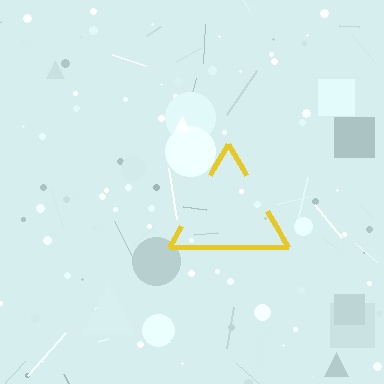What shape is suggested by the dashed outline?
The dashed outline suggests a triangle.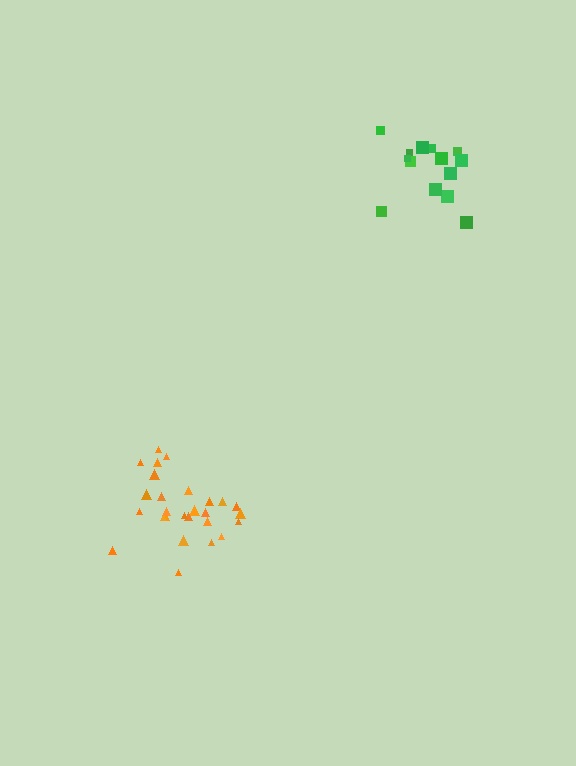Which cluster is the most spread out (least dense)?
Green.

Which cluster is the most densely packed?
Orange.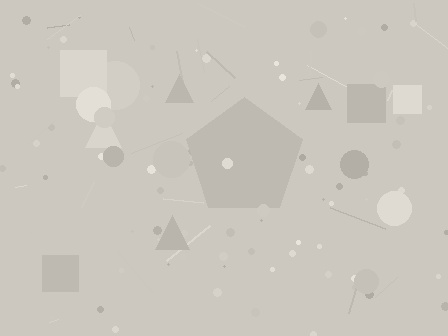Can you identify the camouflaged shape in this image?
The camouflaged shape is a pentagon.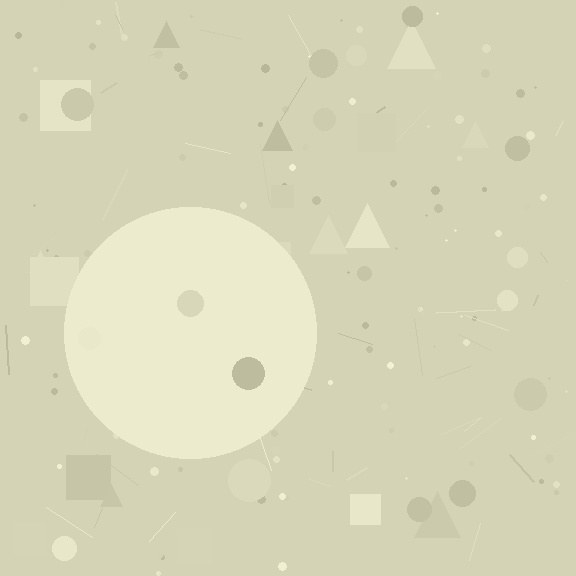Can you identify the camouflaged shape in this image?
The camouflaged shape is a circle.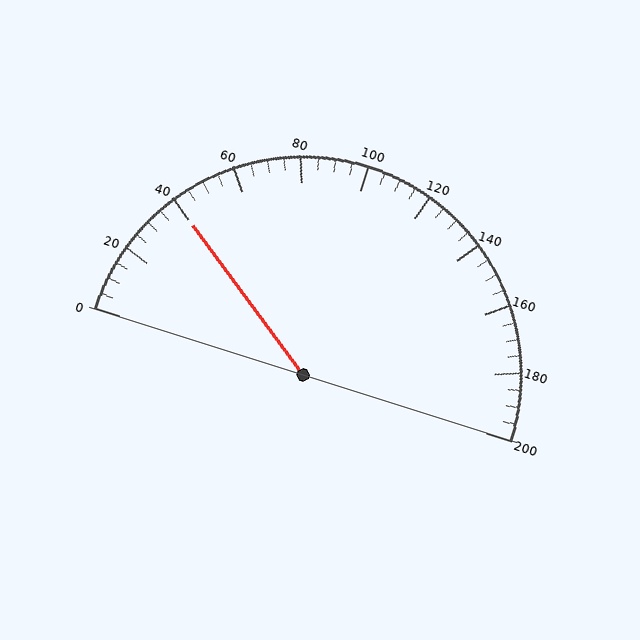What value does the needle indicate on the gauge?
The needle indicates approximately 40.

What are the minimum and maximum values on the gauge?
The gauge ranges from 0 to 200.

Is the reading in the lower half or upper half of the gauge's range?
The reading is in the lower half of the range (0 to 200).